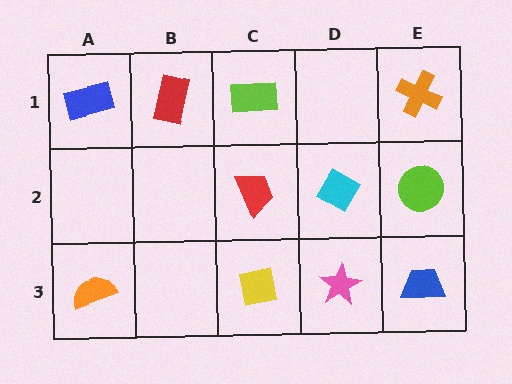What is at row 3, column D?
A pink star.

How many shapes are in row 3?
4 shapes.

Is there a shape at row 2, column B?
No, that cell is empty.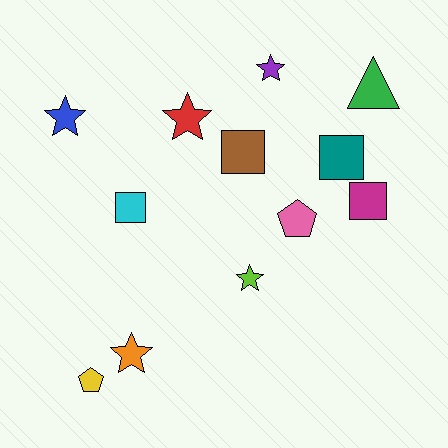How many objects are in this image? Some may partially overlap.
There are 12 objects.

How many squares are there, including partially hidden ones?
There are 4 squares.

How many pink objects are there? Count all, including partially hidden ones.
There is 1 pink object.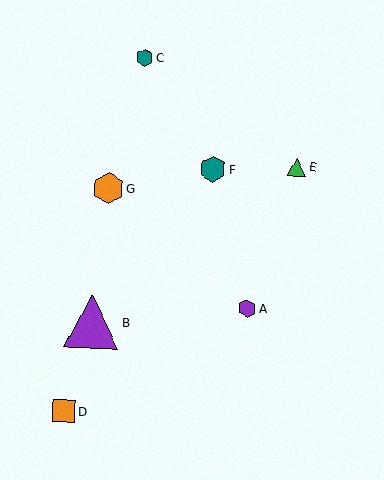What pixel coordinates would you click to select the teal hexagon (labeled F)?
Click at (213, 169) to select the teal hexagon F.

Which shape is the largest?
The purple triangle (labeled B) is the largest.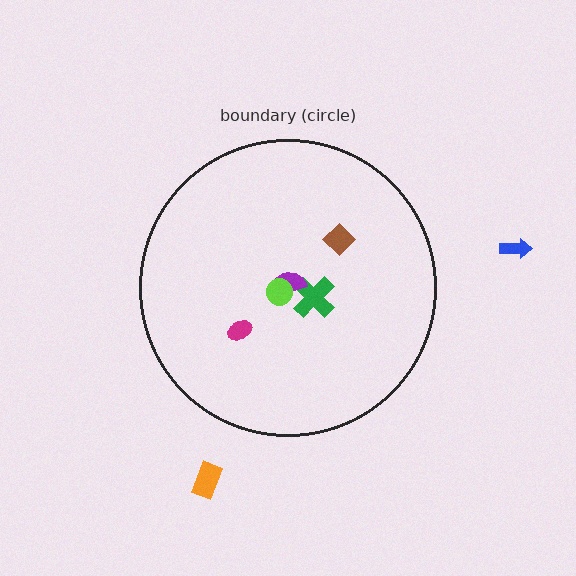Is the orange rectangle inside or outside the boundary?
Outside.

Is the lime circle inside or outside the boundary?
Inside.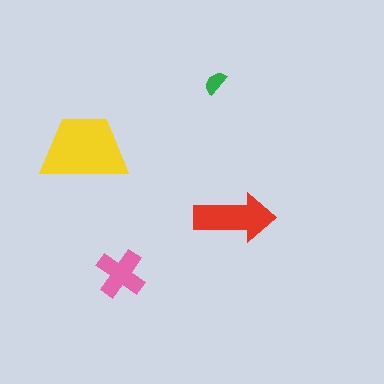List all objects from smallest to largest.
The green semicircle, the pink cross, the red arrow, the yellow trapezoid.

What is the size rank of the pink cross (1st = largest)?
3rd.